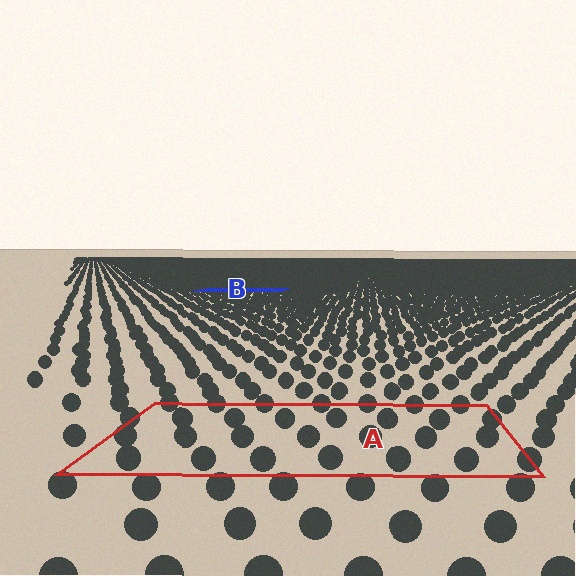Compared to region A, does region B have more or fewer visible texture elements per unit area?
Region B has more texture elements per unit area — they are packed more densely because it is farther away.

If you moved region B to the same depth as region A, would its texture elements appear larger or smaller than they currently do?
They would appear larger. At a closer depth, the same texture elements are projected at a bigger on-screen size.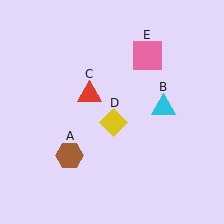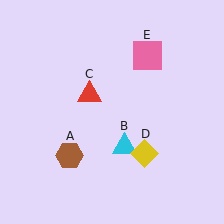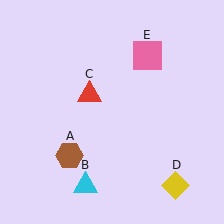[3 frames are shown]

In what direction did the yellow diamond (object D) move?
The yellow diamond (object D) moved down and to the right.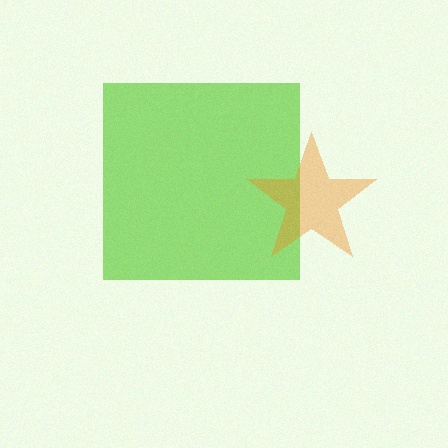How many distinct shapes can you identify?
There are 2 distinct shapes: a lime square, an orange star.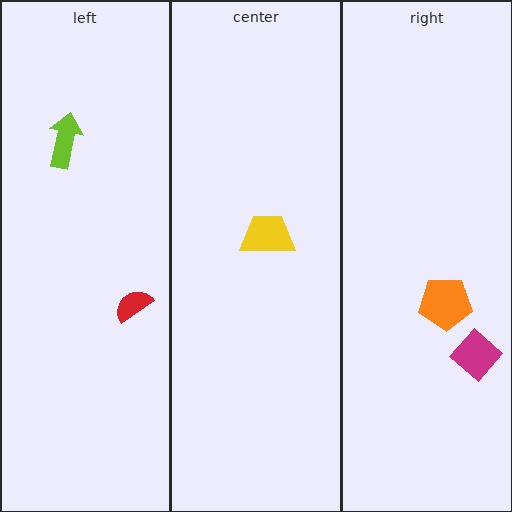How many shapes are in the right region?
2.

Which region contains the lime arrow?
The left region.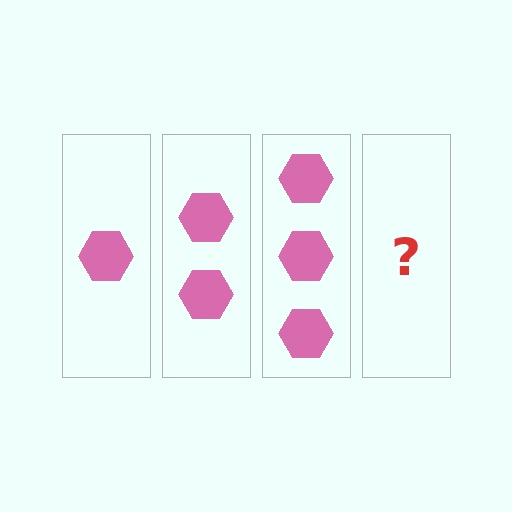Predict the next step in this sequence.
The next step is 4 hexagons.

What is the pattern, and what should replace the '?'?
The pattern is that each step adds one more hexagon. The '?' should be 4 hexagons.